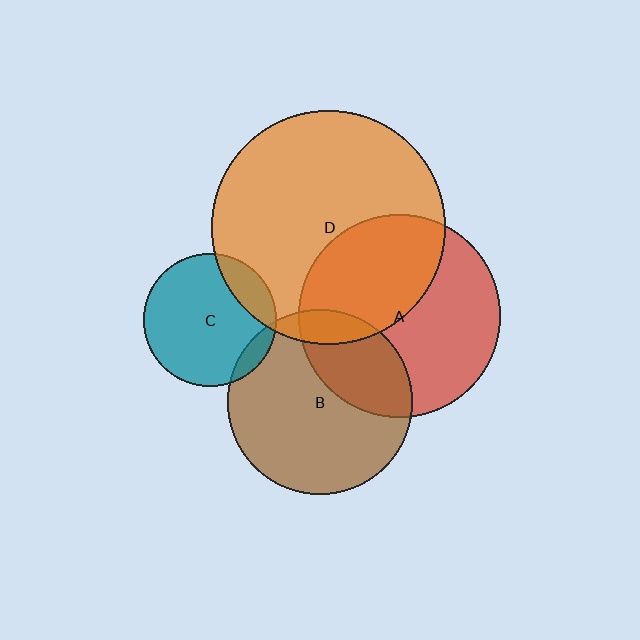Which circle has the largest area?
Circle D (orange).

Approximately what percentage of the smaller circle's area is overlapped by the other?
Approximately 15%.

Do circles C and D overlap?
Yes.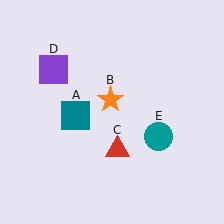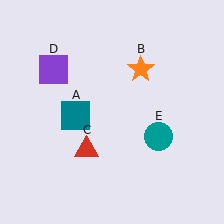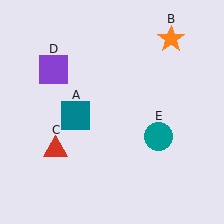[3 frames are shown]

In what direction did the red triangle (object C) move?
The red triangle (object C) moved left.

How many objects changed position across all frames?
2 objects changed position: orange star (object B), red triangle (object C).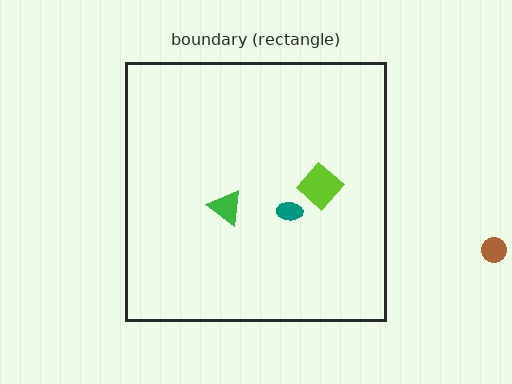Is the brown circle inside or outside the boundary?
Outside.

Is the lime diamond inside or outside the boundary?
Inside.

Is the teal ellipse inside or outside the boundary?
Inside.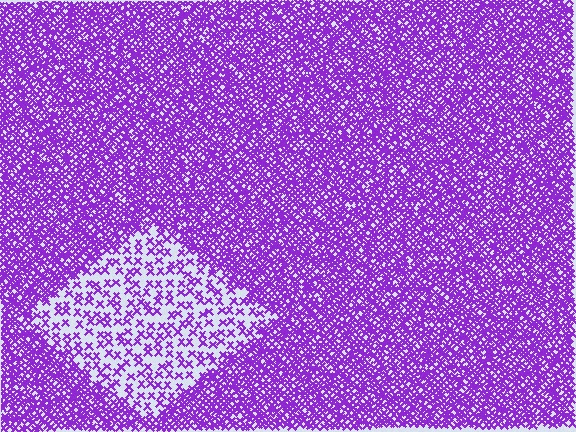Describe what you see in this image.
The image contains small purple elements arranged at two different densities. A diamond-shaped region is visible where the elements are less densely packed than the surrounding area.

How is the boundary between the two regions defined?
The boundary is defined by a change in element density (approximately 2.9x ratio). All elements are the same color, size, and shape.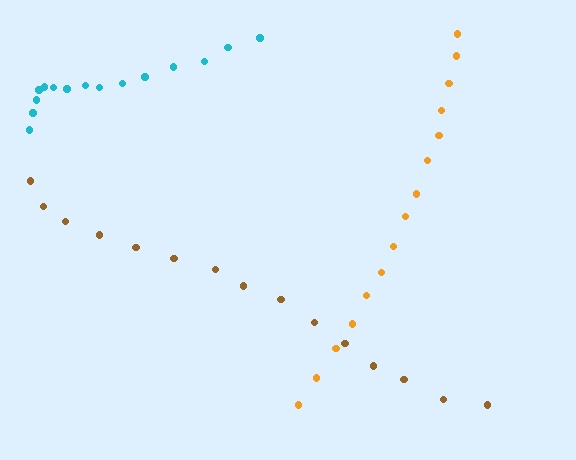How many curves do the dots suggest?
There are 3 distinct paths.